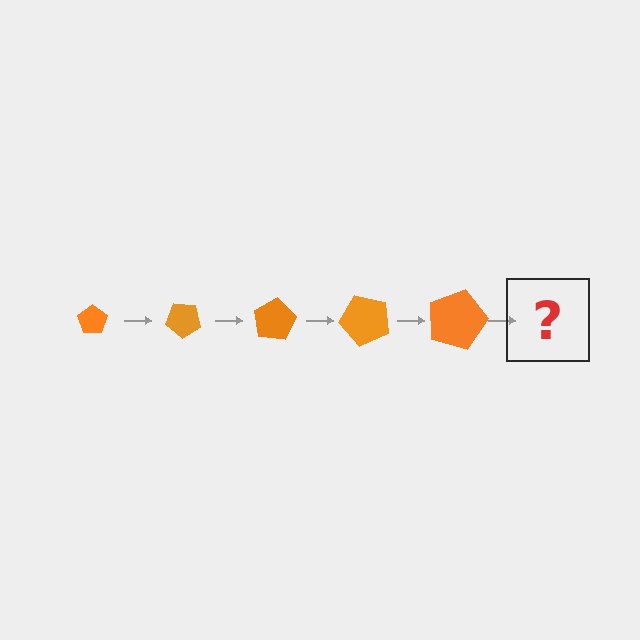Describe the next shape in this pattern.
It should be a pentagon, larger than the previous one and rotated 200 degrees from the start.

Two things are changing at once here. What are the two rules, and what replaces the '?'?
The two rules are that the pentagon grows larger each step and it rotates 40 degrees each step. The '?' should be a pentagon, larger than the previous one and rotated 200 degrees from the start.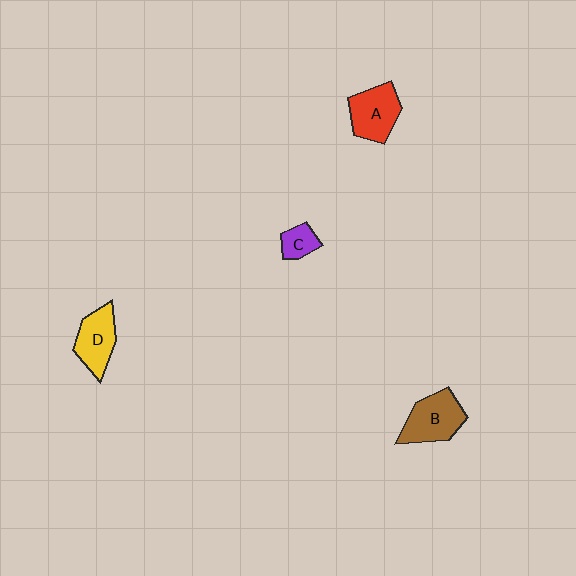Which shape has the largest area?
Shape B (brown).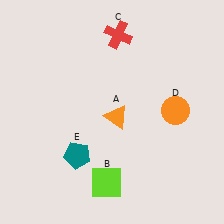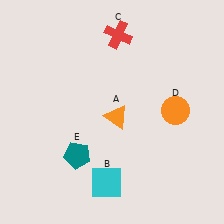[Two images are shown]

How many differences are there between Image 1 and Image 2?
There is 1 difference between the two images.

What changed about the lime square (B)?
In Image 1, B is lime. In Image 2, it changed to cyan.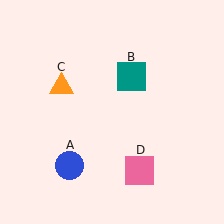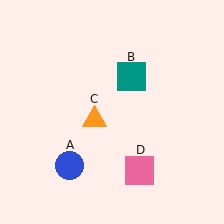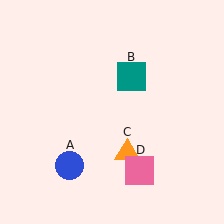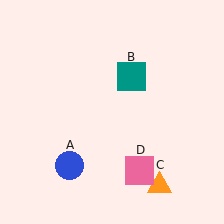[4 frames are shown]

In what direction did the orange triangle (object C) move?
The orange triangle (object C) moved down and to the right.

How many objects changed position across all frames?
1 object changed position: orange triangle (object C).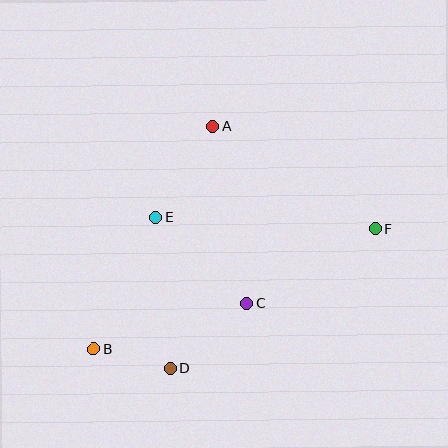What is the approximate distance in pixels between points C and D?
The distance between C and D is approximately 101 pixels.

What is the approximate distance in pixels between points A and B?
The distance between A and B is approximately 252 pixels.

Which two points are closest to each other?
Points B and D are closest to each other.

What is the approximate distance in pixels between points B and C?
The distance between B and C is approximately 159 pixels.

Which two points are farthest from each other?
Points B and F are farthest from each other.